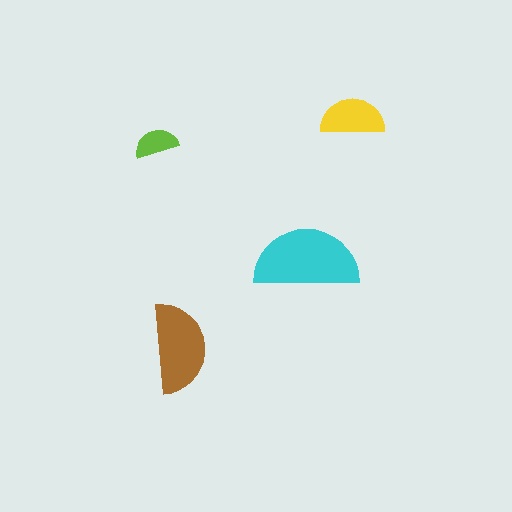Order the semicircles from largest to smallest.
the cyan one, the brown one, the yellow one, the lime one.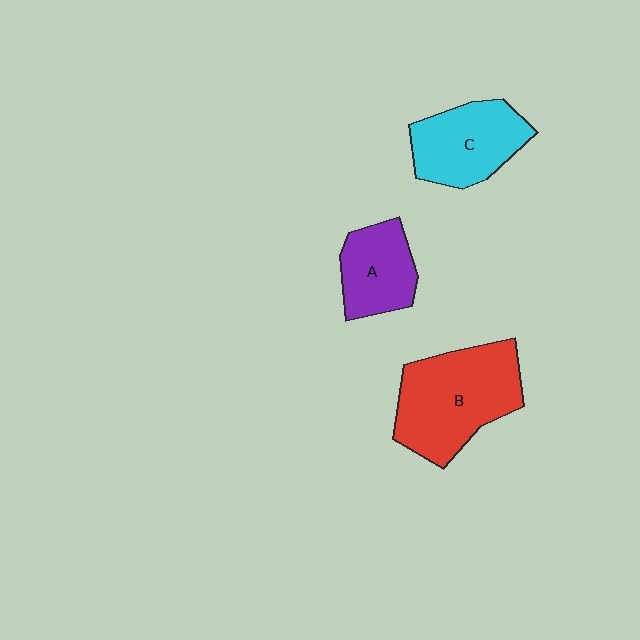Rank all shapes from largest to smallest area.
From largest to smallest: B (red), C (cyan), A (purple).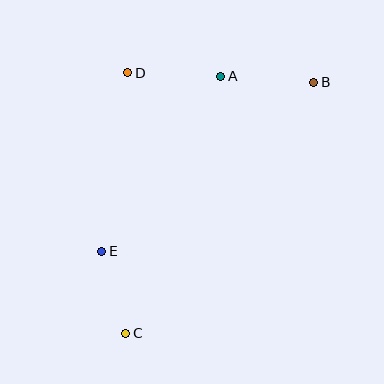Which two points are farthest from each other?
Points B and C are farthest from each other.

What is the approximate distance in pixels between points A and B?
The distance between A and B is approximately 93 pixels.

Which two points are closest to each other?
Points C and E are closest to each other.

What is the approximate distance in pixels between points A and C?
The distance between A and C is approximately 274 pixels.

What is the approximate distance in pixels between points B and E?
The distance between B and E is approximately 271 pixels.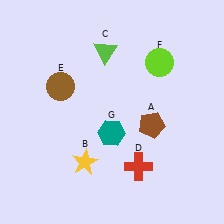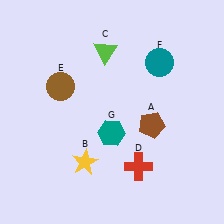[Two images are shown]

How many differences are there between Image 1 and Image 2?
There is 1 difference between the two images.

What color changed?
The circle (F) changed from lime in Image 1 to teal in Image 2.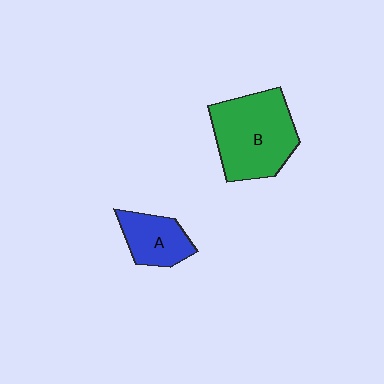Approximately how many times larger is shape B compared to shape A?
Approximately 2.0 times.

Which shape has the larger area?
Shape B (green).